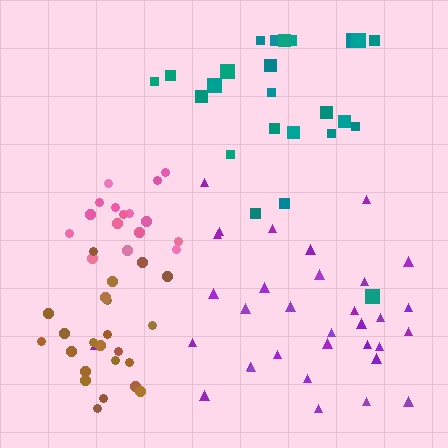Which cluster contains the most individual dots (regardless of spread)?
Purple (33).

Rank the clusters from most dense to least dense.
brown, pink, purple, teal.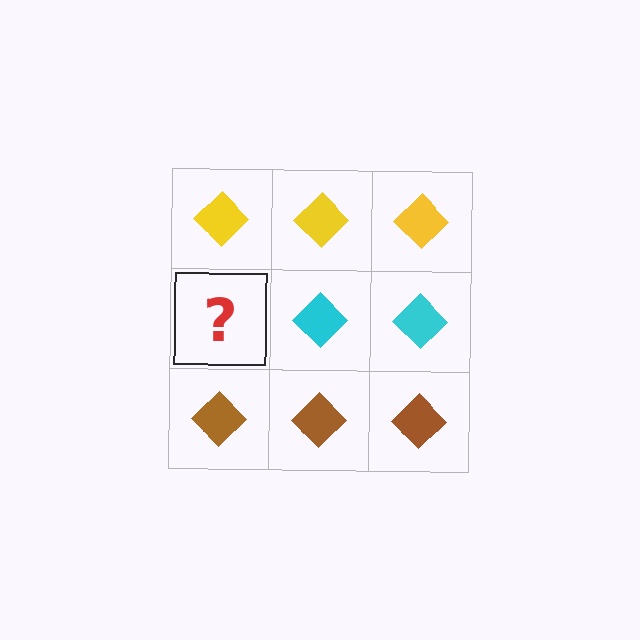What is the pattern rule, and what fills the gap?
The rule is that each row has a consistent color. The gap should be filled with a cyan diamond.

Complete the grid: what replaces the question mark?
The question mark should be replaced with a cyan diamond.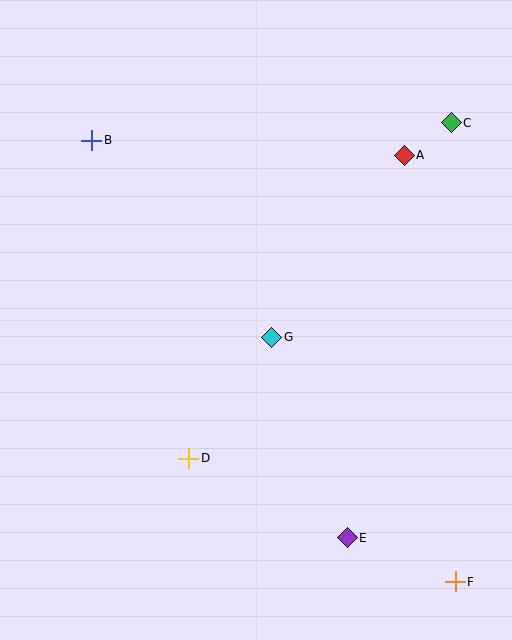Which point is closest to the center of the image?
Point G at (272, 337) is closest to the center.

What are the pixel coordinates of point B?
Point B is at (92, 140).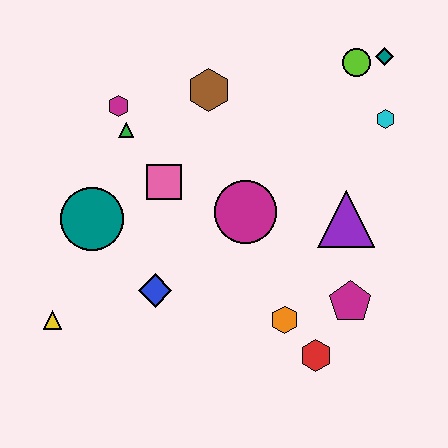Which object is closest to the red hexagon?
The orange hexagon is closest to the red hexagon.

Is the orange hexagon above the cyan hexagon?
No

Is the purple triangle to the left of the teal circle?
No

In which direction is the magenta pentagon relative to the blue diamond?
The magenta pentagon is to the right of the blue diamond.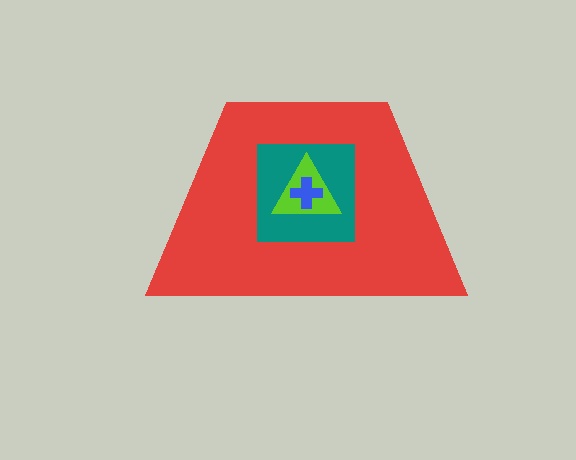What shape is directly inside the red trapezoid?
The teal square.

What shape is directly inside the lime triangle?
The blue cross.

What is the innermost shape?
The blue cross.